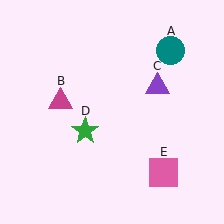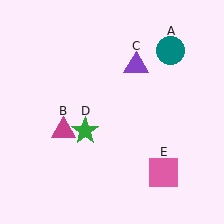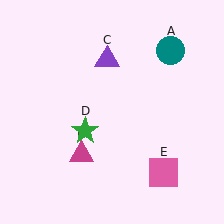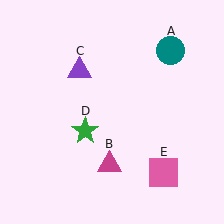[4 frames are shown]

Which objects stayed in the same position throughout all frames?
Teal circle (object A) and green star (object D) and pink square (object E) remained stationary.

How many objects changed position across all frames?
2 objects changed position: magenta triangle (object B), purple triangle (object C).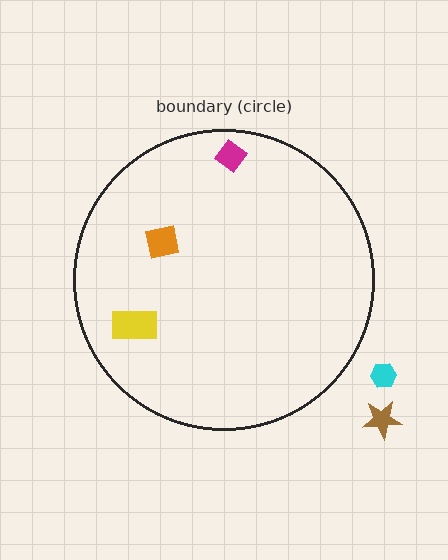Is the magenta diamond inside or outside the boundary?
Inside.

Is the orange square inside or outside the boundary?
Inside.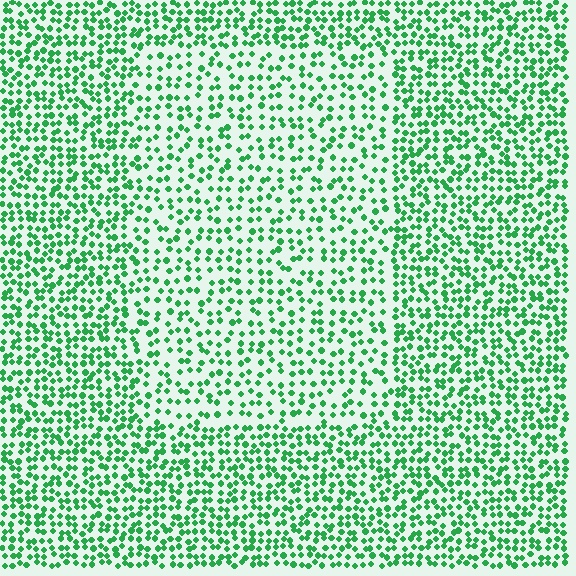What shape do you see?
I see a rectangle.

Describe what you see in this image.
The image contains small green elements arranged at two different densities. A rectangle-shaped region is visible where the elements are less densely packed than the surrounding area.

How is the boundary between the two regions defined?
The boundary is defined by a change in element density (approximately 1.6x ratio). All elements are the same color, size, and shape.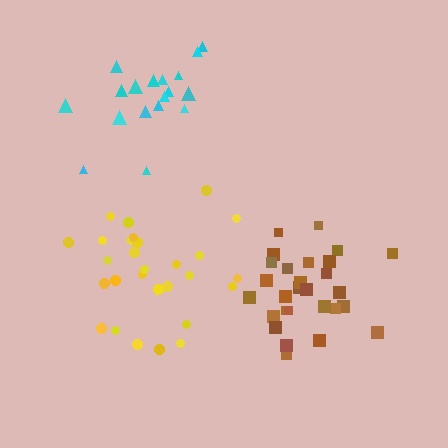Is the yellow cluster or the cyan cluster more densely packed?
Yellow.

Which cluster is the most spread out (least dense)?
Cyan.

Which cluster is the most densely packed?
Brown.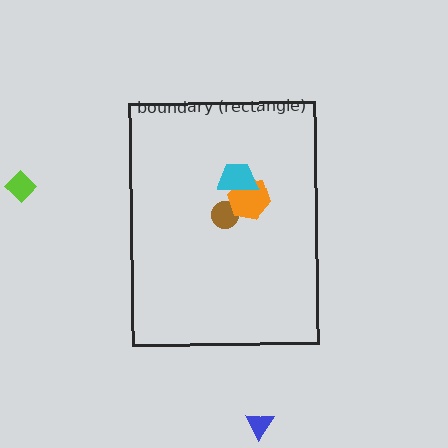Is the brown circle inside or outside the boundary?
Inside.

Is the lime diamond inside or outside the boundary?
Outside.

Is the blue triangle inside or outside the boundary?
Outside.